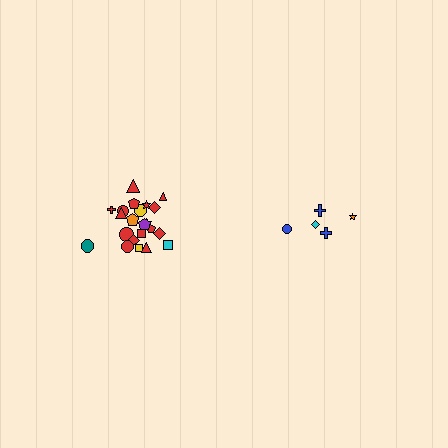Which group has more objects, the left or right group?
The left group.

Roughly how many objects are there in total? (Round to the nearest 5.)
Roughly 25 objects in total.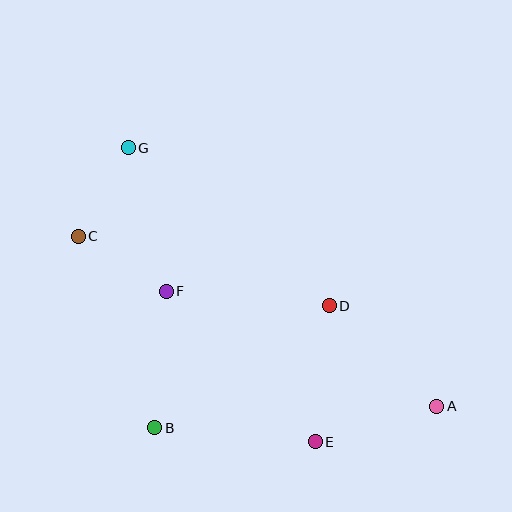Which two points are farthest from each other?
Points A and G are farthest from each other.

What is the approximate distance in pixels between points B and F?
The distance between B and F is approximately 137 pixels.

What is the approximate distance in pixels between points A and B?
The distance between A and B is approximately 283 pixels.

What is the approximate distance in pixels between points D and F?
The distance between D and F is approximately 164 pixels.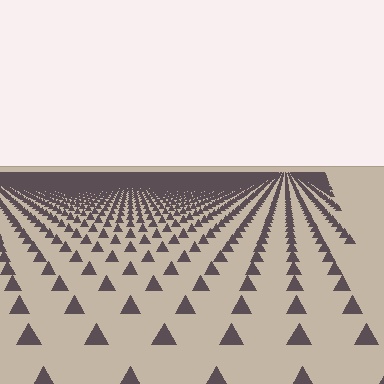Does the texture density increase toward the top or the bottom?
Density increases toward the top.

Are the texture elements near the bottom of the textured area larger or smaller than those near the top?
Larger. Near the bottom, elements are closer to the viewer and appear at a bigger on-screen size.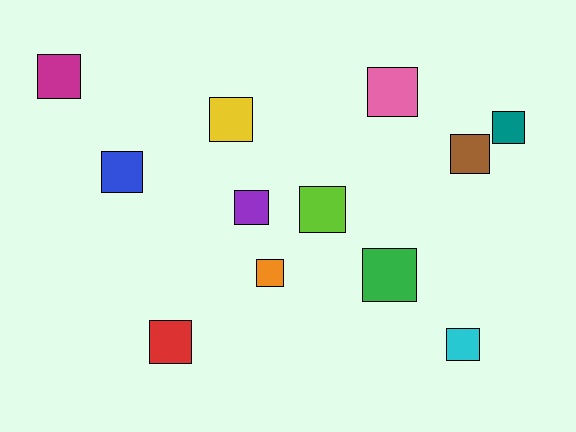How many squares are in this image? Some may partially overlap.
There are 12 squares.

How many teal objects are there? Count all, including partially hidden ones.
There is 1 teal object.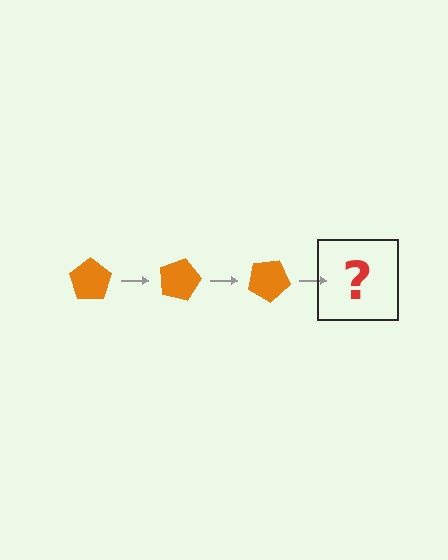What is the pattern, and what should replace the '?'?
The pattern is that the pentagon rotates 15 degrees each step. The '?' should be an orange pentagon rotated 45 degrees.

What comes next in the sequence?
The next element should be an orange pentagon rotated 45 degrees.